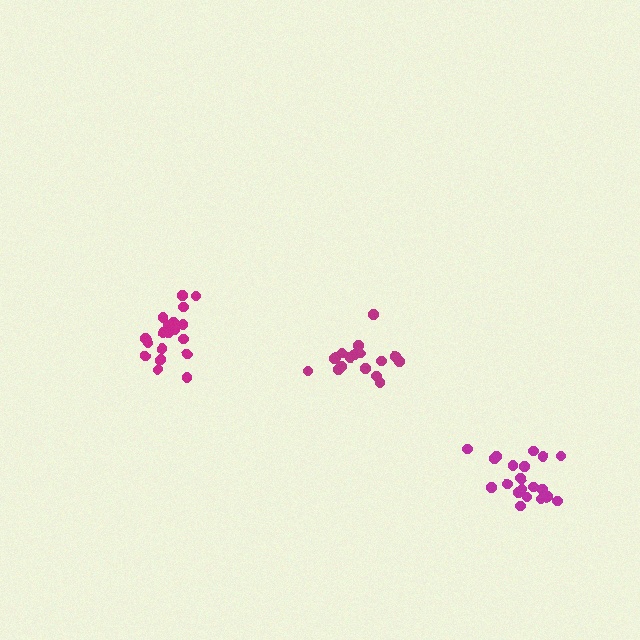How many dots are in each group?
Group 1: 17 dots, Group 2: 20 dots, Group 3: 20 dots (57 total).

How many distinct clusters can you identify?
There are 3 distinct clusters.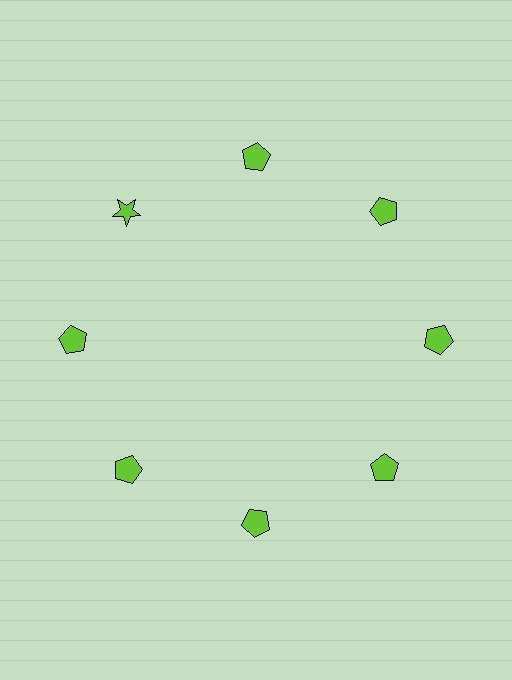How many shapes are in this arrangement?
There are 8 shapes arranged in a ring pattern.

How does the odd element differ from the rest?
It has a different shape: star instead of pentagon.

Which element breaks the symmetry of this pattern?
The lime star at roughly the 10 o'clock position breaks the symmetry. All other shapes are lime pentagons.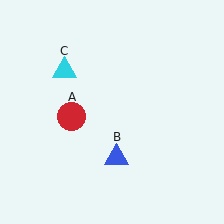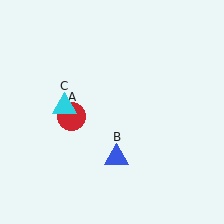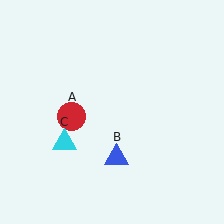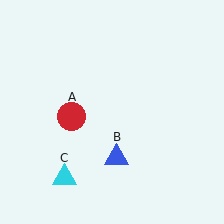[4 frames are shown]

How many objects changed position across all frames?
1 object changed position: cyan triangle (object C).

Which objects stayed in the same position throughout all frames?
Red circle (object A) and blue triangle (object B) remained stationary.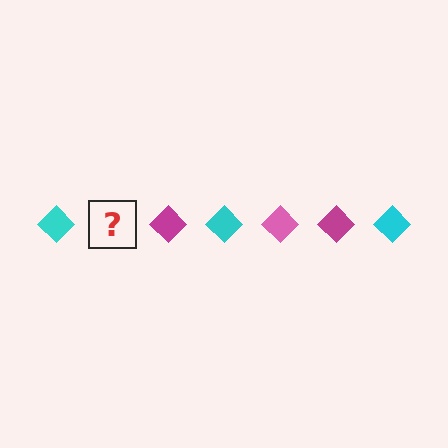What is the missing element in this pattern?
The missing element is a pink diamond.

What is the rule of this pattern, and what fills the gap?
The rule is that the pattern cycles through cyan, pink, magenta diamonds. The gap should be filled with a pink diamond.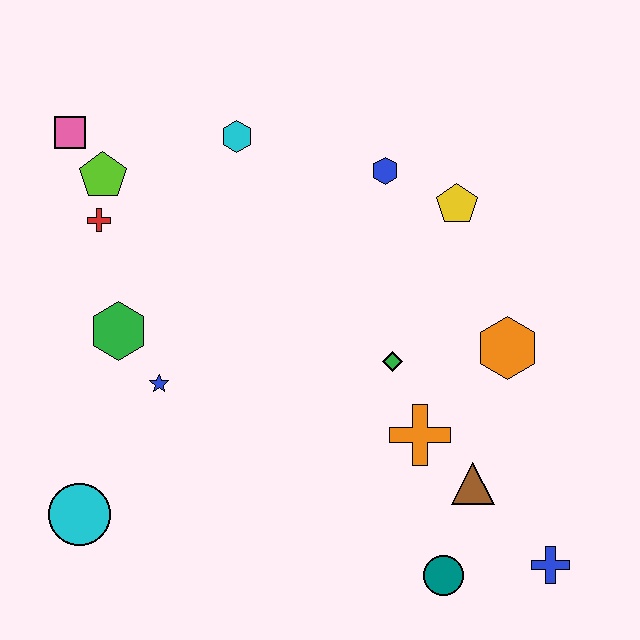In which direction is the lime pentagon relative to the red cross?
The lime pentagon is above the red cross.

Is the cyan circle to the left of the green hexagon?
Yes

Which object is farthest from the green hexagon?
The blue cross is farthest from the green hexagon.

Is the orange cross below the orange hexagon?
Yes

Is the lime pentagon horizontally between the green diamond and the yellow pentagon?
No